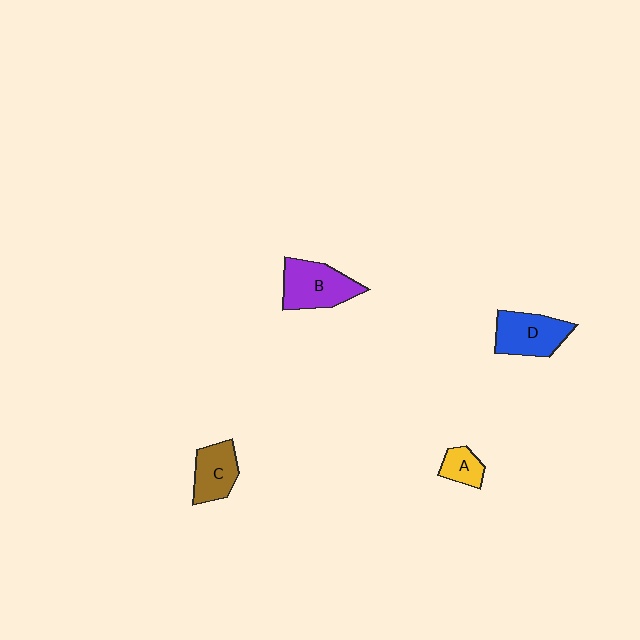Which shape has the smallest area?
Shape A (yellow).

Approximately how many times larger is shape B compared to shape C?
Approximately 1.3 times.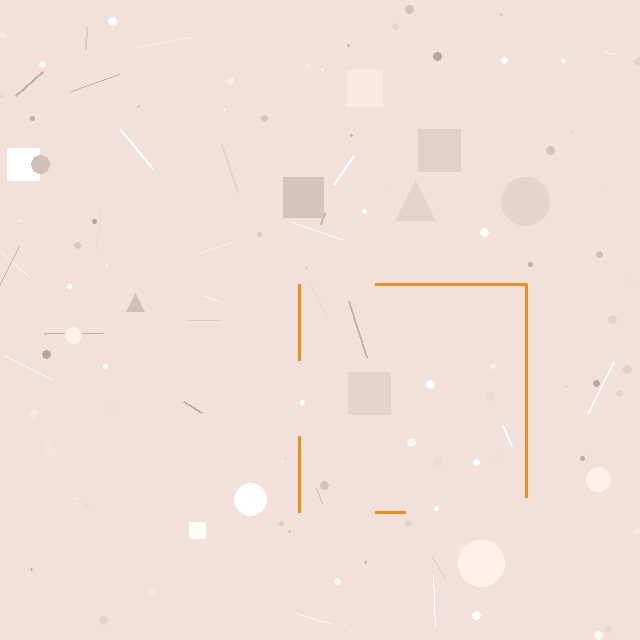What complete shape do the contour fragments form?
The contour fragments form a square.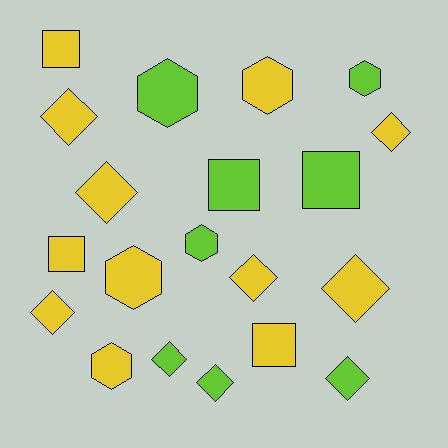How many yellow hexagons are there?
There are 3 yellow hexagons.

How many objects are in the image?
There are 20 objects.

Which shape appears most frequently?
Diamond, with 9 objects.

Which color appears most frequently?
Yellow, with 12 objects.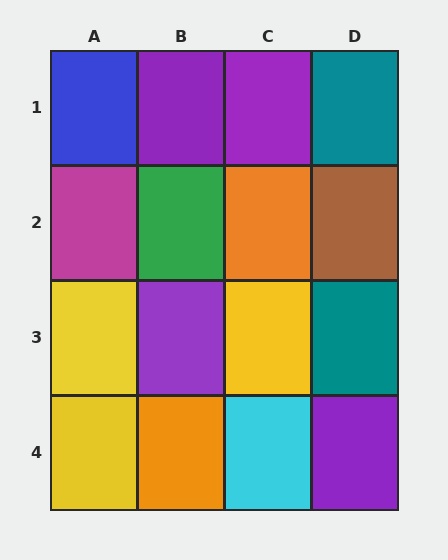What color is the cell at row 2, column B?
Green.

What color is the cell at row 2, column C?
Orange.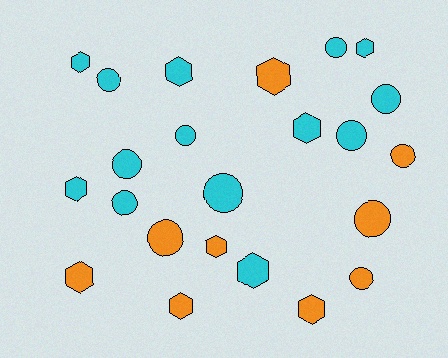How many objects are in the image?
There are 23 objects.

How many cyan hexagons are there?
There are 6 cyan hexagons.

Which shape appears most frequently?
Circle, with 12 objects.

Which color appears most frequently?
Cyan, with 14 objects.